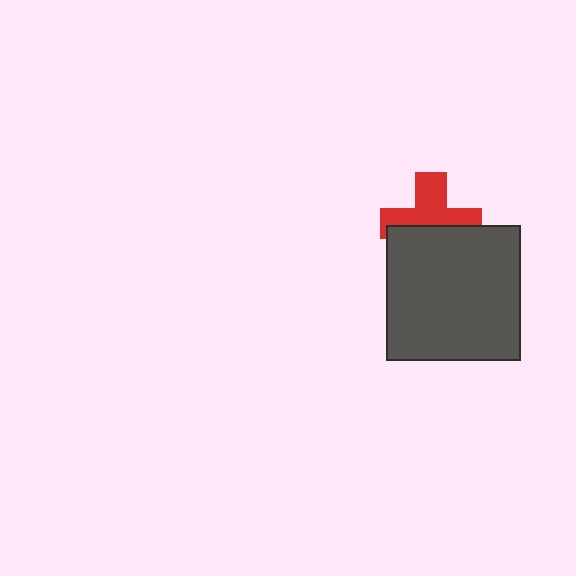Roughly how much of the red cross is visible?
About half of it is visible (roughly 56%).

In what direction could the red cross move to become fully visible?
The red cross could move up. That would shift it out from behind the dark gray square entirely.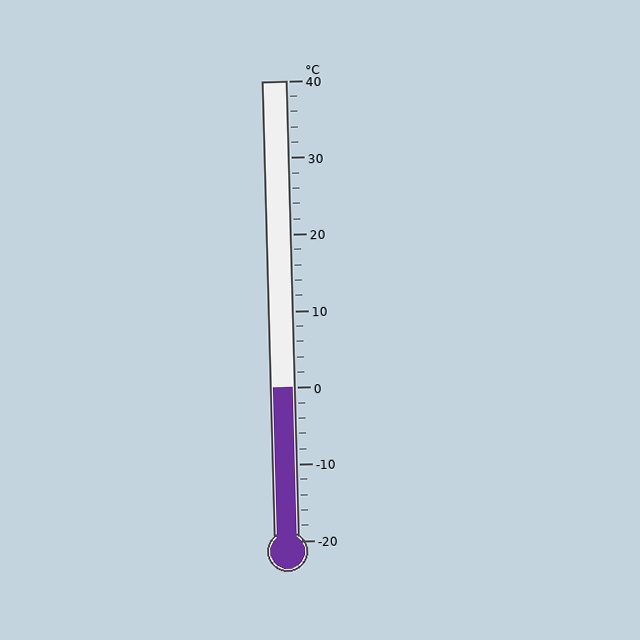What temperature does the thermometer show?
The thermometer shows approximately 0°C.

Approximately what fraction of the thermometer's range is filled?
The thermometer is filled to approximately 35% of its range.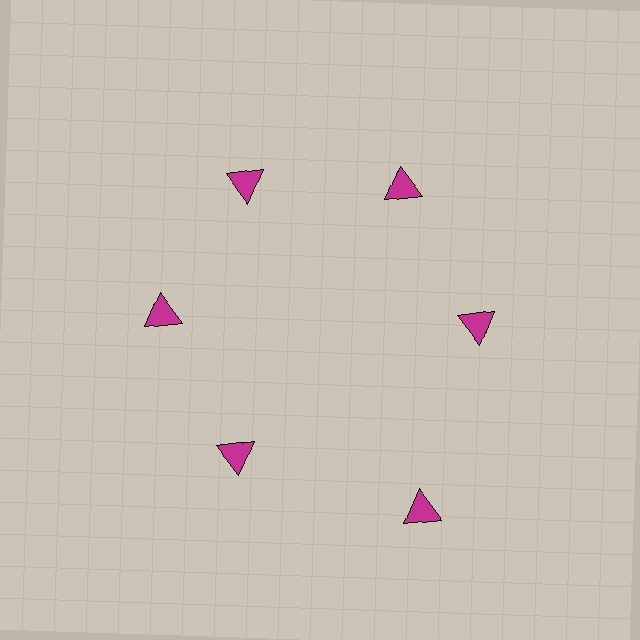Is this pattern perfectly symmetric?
No. The 6 magenta triangles are arranged in a ring, but one element near the 5 o'clock position is pushed outward from the center, breaking the 6-fold rotational symmetry.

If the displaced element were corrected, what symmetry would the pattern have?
It would have 6-fold rotational symmetry — the pattern would map onto itself every 60 degrees.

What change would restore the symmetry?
The symmetry would be restored by moving it inward, back onto the ring so that all 6 triangles sit at equal angles and equal distance from the center.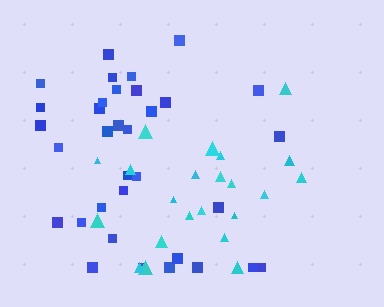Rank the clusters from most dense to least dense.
blue, cyan.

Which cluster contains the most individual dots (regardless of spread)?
Blue (34).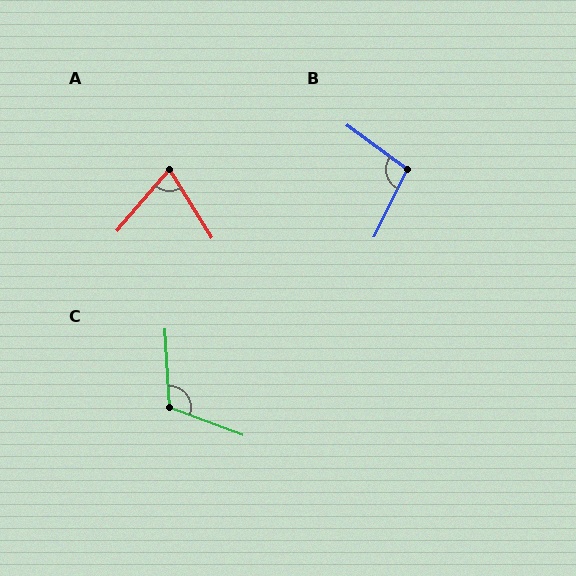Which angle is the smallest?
A, at approximately 73 degrees.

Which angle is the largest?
C, at approximately 113 degrees.